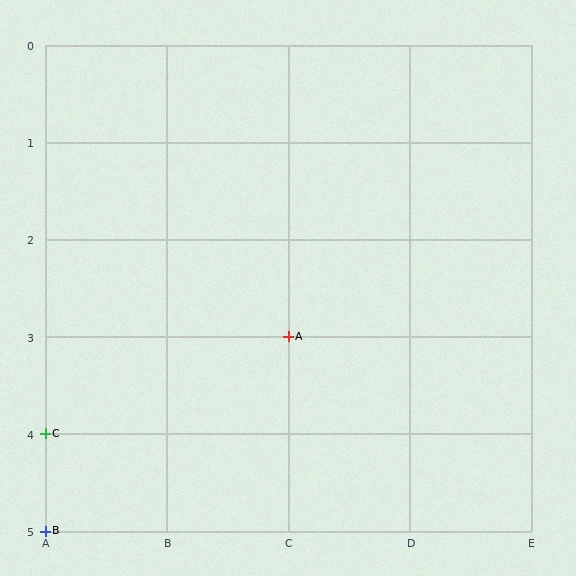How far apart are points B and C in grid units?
Points B and C are 1 row apart.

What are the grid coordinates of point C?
Point C is at grid coordinates (A, 4).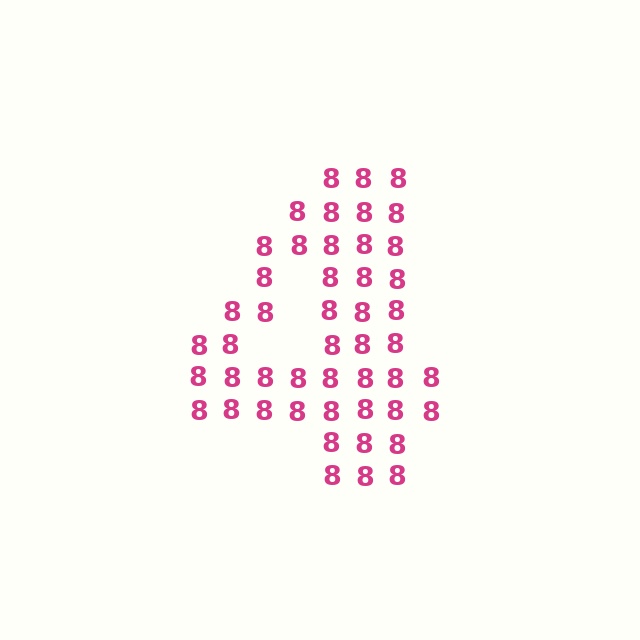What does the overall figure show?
The overall figure shows the digit 4.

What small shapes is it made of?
It is made of small digit 8's.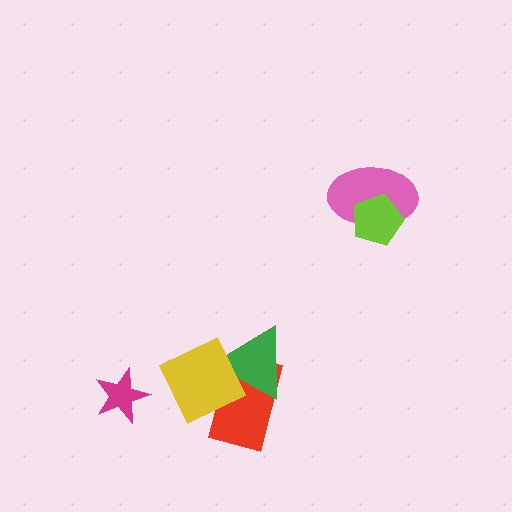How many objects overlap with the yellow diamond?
2 objects overlap with the yellow diamond.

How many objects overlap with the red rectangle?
2 objects overlap with the red rectangle.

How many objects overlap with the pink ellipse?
1 object overlaps with the pink ellipse.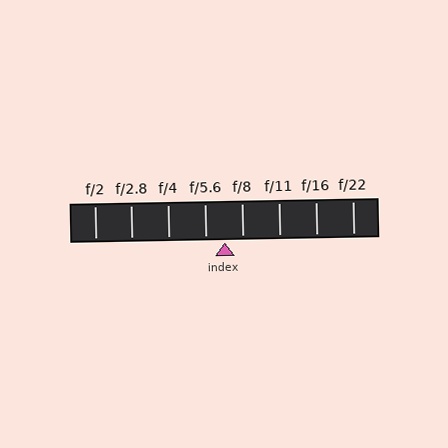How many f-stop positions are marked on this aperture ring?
There are 8 f-stop positions marked.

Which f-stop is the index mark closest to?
The index mark is closest to f/8.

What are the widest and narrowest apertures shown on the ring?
The widest aperture shown is f/2 and the narrowest is f/22.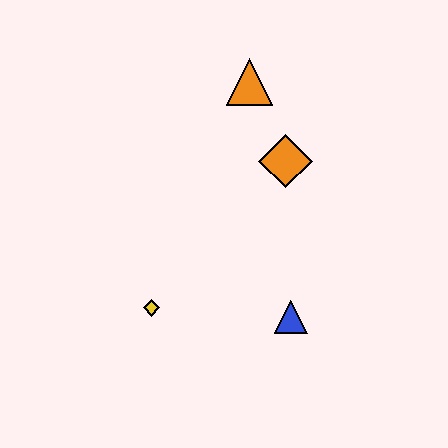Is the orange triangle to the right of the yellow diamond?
Yes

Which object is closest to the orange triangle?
The orange diamond is closest to the orange triangle.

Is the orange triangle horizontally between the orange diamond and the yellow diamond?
Yes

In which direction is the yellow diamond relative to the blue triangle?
The yellow diamond is to the left of the blue triangle.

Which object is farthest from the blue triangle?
The orange triangle is farthest from the blue triangle.